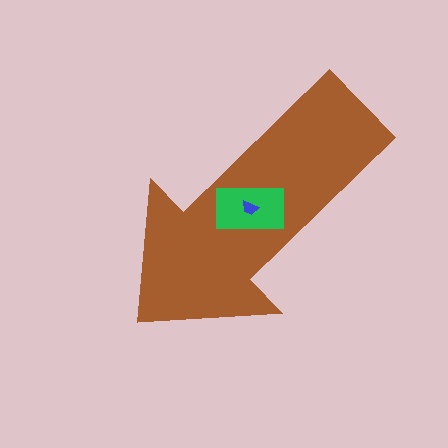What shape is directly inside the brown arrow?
The green rectangle.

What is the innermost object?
The blue trapezoid.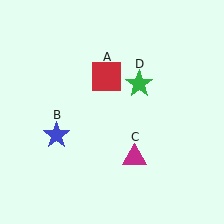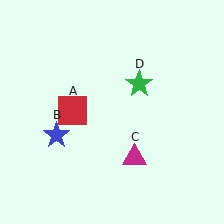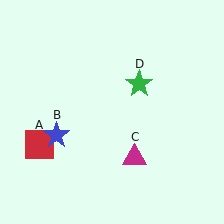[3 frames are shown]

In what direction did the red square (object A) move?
The red square (object A) moved down and to the left.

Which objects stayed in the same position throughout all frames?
Blue star (object B) and magenta triangle (object C) and green star (object D) remained stationary.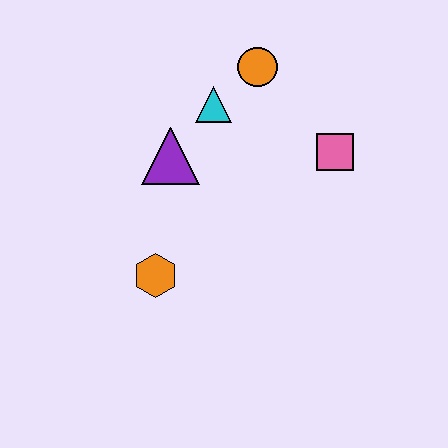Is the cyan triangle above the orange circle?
No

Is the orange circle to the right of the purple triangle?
Yes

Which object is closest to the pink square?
The orange circle is closest to the pink square.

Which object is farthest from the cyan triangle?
The orange hexagon is farthest from the cyan triangle.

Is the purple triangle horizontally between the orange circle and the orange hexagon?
Yes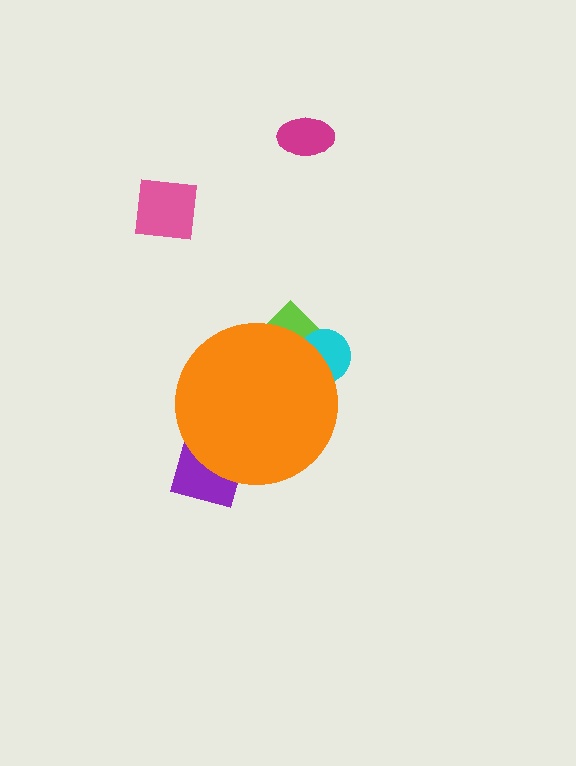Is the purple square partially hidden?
Yes, the purple square is partially hidden behind the orange circle.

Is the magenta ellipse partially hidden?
No, the magenta ellipse is fully visible.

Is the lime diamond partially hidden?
Yes, the lime diamond is partially hidden behind the orange circle.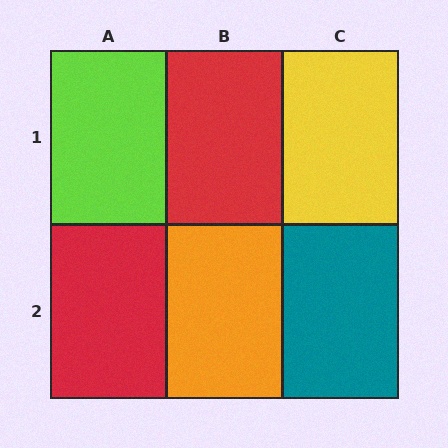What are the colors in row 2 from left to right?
Red, orange, teal.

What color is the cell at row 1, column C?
Yellow.